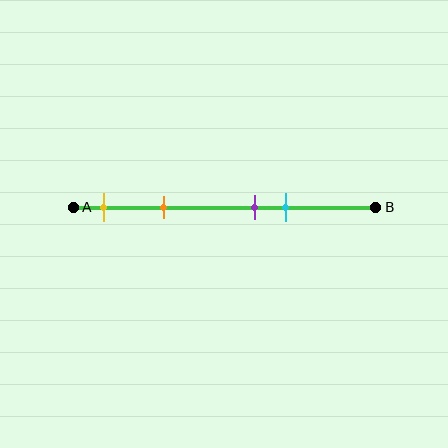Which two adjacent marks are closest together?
The purple and cyan marks are the closest adjacent pair.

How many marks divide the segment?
There are 4 marks dividing the segment.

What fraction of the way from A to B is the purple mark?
The purple mark is approximately 60% (0.6) of the way from A to B.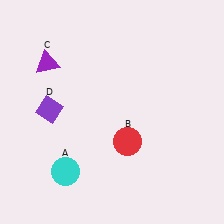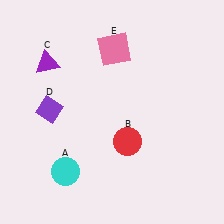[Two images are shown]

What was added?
A pink square (E) was added in Image 2.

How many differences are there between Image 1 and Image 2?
There is 1 difference between the two images.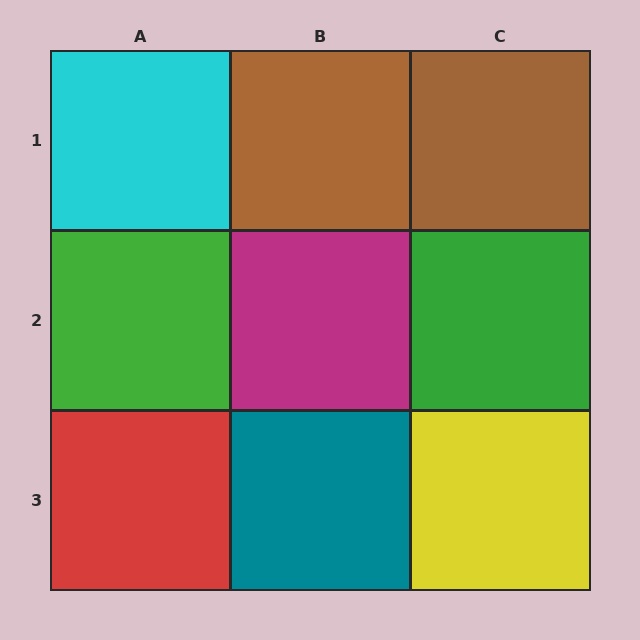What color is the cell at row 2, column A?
Green.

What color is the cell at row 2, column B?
Magenta.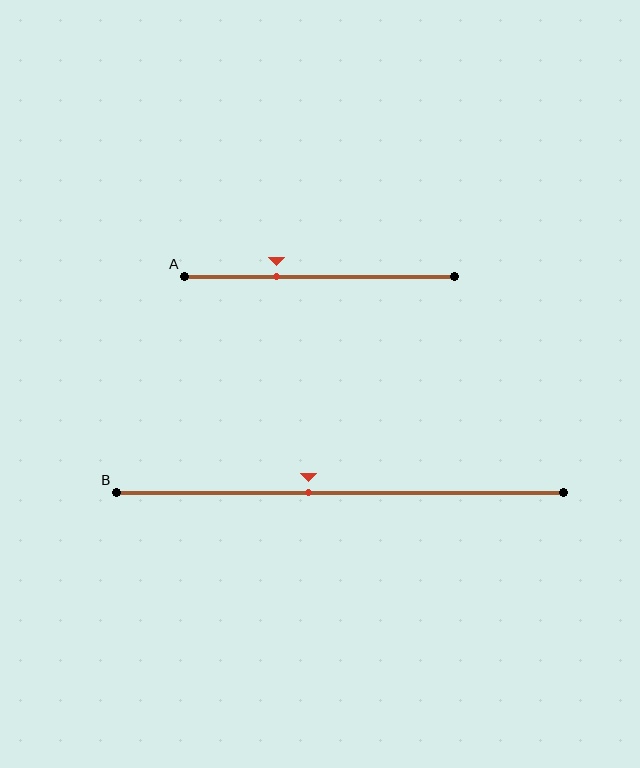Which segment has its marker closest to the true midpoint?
Segment B has its marker closest to the true midpoint.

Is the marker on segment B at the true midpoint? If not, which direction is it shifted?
No, the marker on segment B is shifted to the left by about 7% of the segment length.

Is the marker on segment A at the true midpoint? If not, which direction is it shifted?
No, the marker on segment A is shifted to the left by about 16% of the segment length.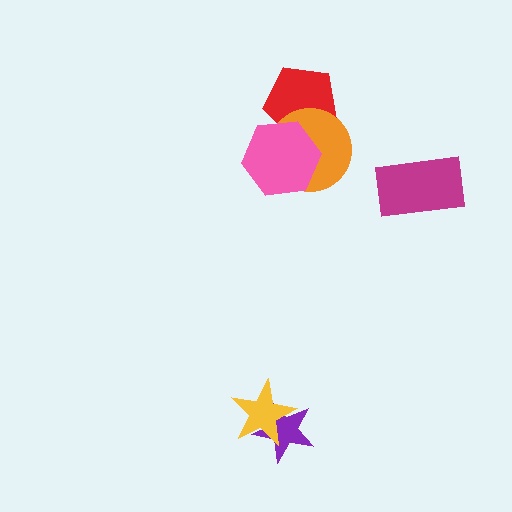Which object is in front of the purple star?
The yellow star is in front of the purple star.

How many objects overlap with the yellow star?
1 object overlaps with the yellow star.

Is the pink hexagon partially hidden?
No, no other shape covers it.